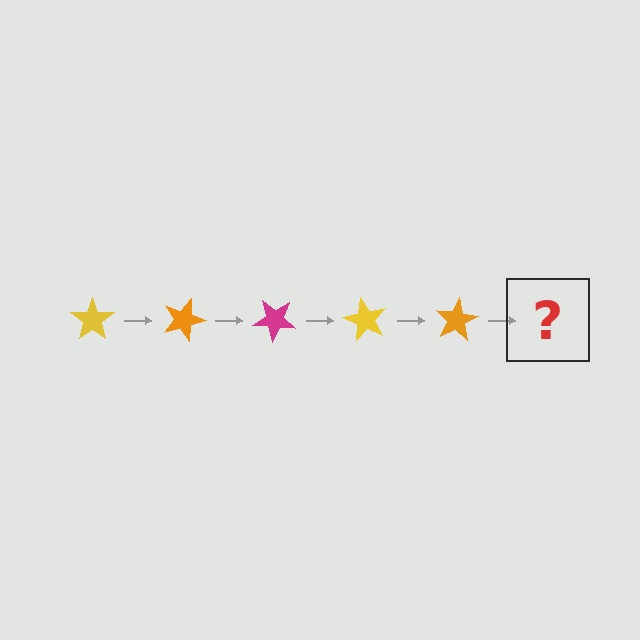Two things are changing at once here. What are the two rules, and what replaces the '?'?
The two rules are that it rotates 20 degrees each step and the color cycles through yellow, orange, and magenta. The '?' should be a magenta star, rotated 100 degrees from the start.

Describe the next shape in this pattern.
It should be a magenta star, rotated 100 degrees from the start.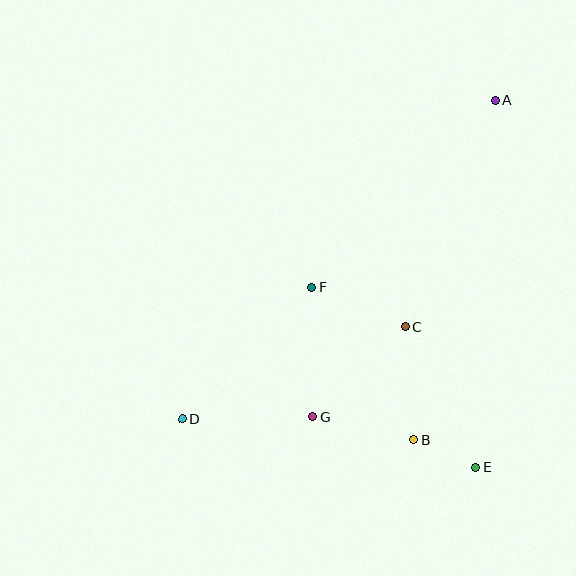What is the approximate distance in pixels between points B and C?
The distance between B and C is approximately 113 pixels.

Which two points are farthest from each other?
Points A and D are farthest from each other.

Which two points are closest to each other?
Points B and E are closest to each other.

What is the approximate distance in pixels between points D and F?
The distance between D and F is approximately 185 pixels.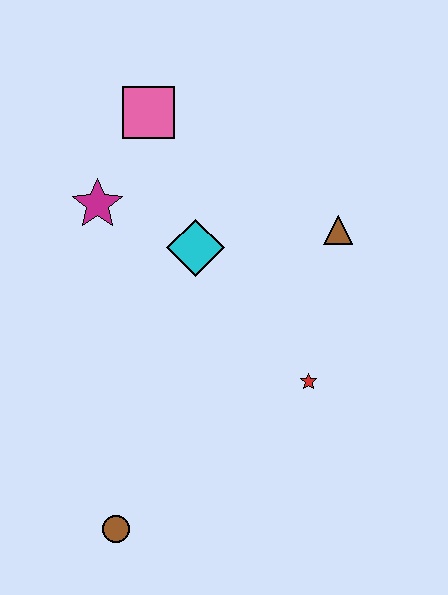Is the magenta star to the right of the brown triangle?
No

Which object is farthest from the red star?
The pink square is farthest from the red star.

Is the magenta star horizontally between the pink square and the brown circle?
No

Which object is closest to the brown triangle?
The cyan diamond is closest to the brown triangle.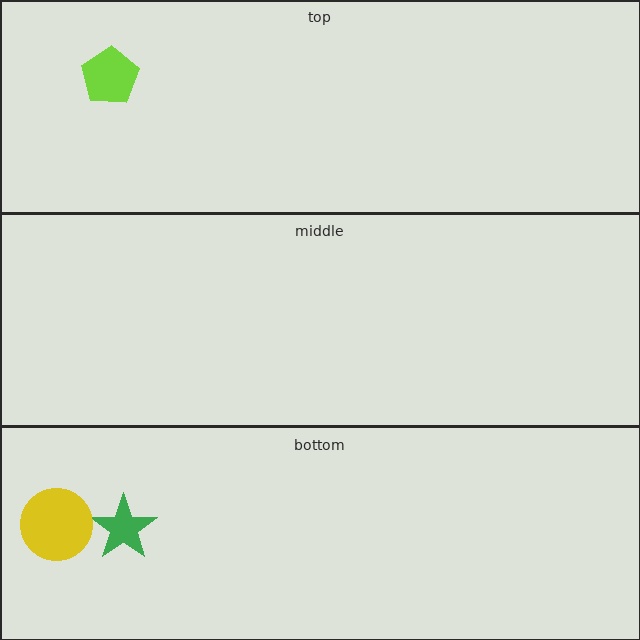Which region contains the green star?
The bottom region.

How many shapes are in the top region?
1.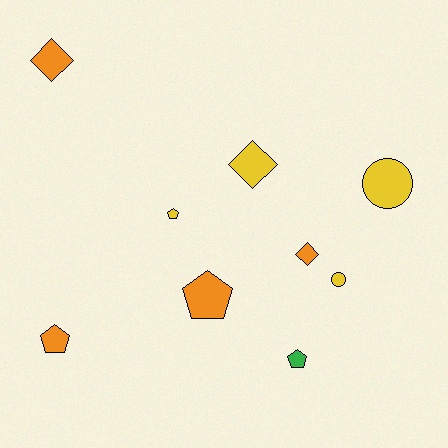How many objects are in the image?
There are 9 objects.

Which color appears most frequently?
Yellow, with 4 objects.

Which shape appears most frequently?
Pentagon, with 4 objects.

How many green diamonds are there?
There are no green diamonds.